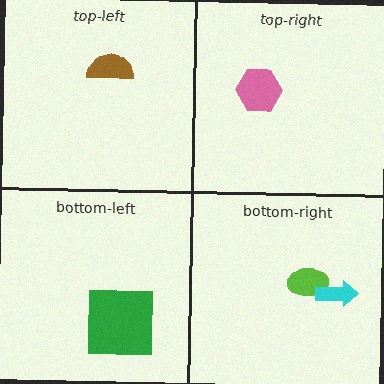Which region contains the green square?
The bottom-left region.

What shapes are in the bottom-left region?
The green square.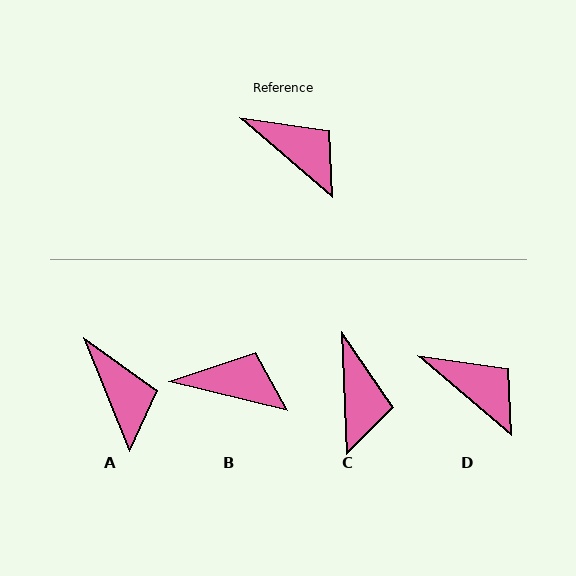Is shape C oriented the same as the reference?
No, it is off by about 47 degrees.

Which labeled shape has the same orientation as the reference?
D.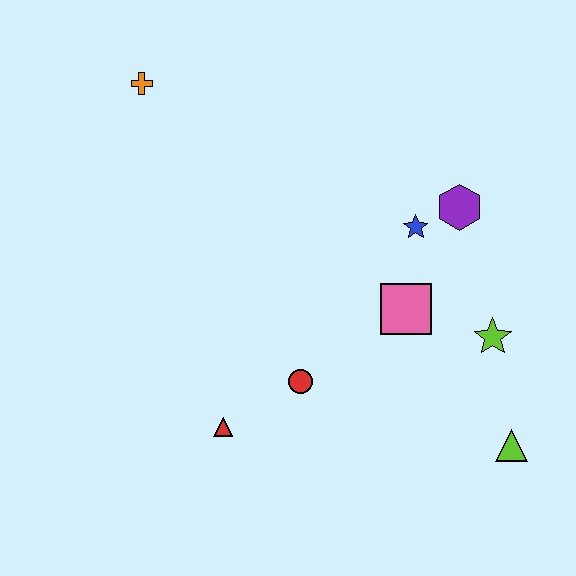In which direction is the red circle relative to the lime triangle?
The red circle is to the left of the lime triangle.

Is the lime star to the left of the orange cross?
No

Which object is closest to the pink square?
The blue star is closest to the pink square.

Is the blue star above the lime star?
Yes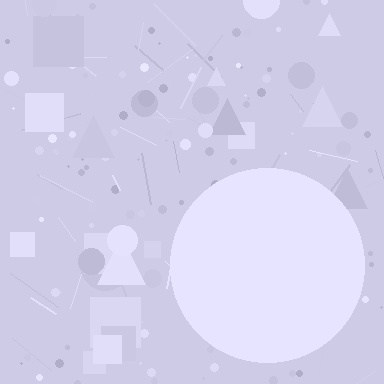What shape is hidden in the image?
A circle is hidden in the image.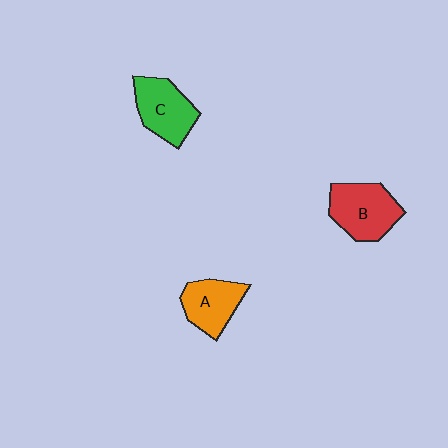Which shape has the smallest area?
Shape A (orange).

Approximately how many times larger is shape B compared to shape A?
Approximately 1.3 times.